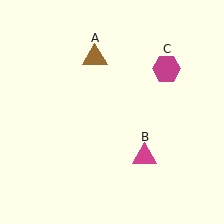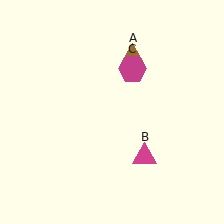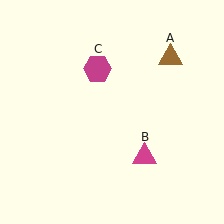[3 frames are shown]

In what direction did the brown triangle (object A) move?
The brown triangle (object A) moved right.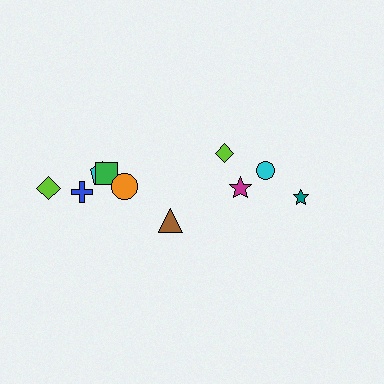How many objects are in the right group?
There are 4 objects.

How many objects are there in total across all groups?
There are 10 objects.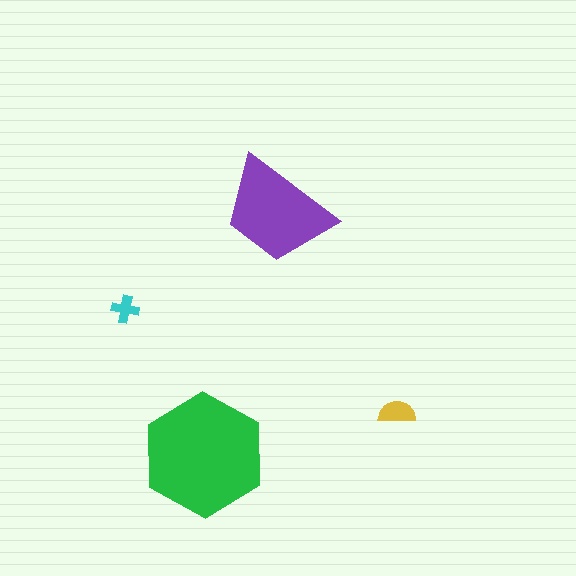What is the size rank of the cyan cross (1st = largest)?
4th.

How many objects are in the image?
There are 4 objects in the image.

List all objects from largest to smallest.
The green hexagon, the purple trapezoid, the yellow semicircle, the cyan cross.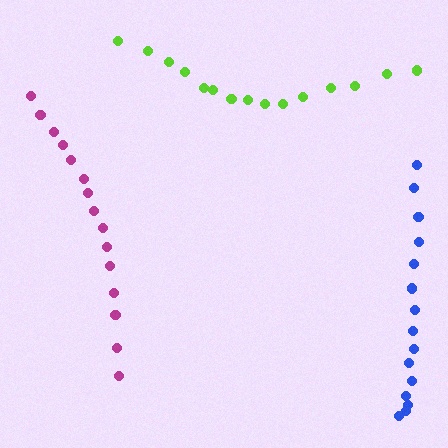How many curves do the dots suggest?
There are 3 distinct paths.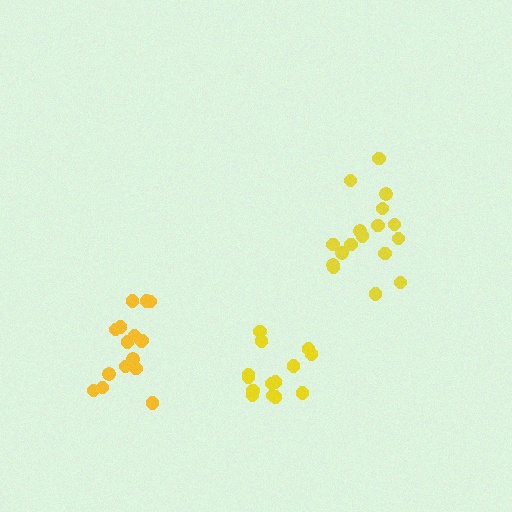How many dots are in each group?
Group 1: 16 dots, Group 2: 17 dots, Group 3: 14 dots (47 total).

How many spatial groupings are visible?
There are 3 spatial groupings.